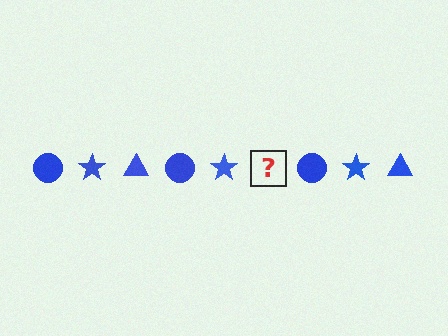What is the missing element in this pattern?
The missing element is a blue triangle.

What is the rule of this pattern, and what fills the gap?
The rule is that the pattern cycles through circle, star, triangle shapes in blue. The gap should be filled with a blue triangle.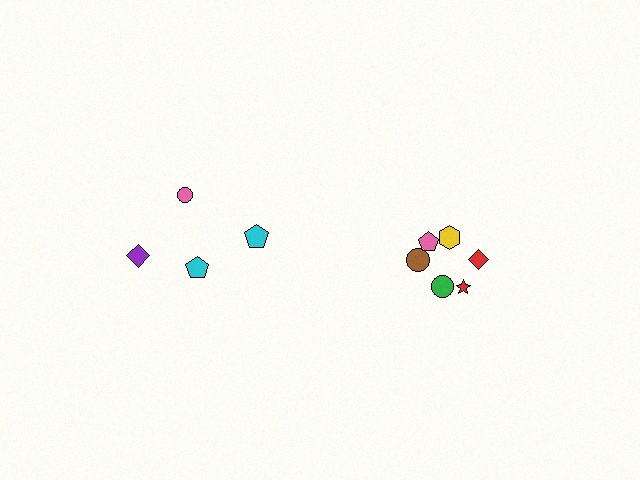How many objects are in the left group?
There are 4 objects.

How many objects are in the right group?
There are 6 objects.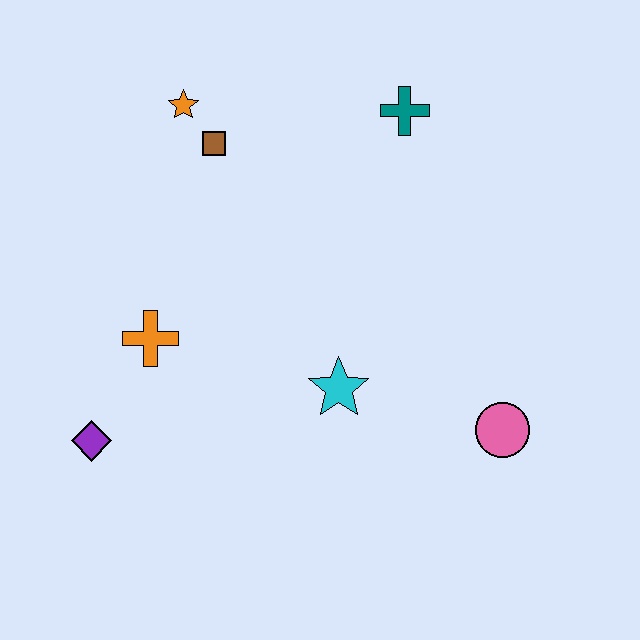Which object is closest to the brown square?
The orange star is closest to the brown square.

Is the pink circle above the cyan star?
No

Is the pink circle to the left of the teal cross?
No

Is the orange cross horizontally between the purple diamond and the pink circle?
Yes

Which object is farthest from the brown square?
The pink circle is farthest from the brown square.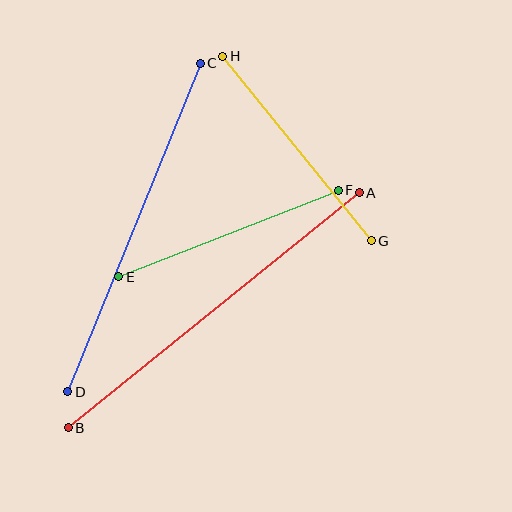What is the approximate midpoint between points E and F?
The midpoint is at approximately (228, 234) pixels.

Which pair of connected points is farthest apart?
Points A and B are farthest apart.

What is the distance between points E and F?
The distance is approximately 236 pixels.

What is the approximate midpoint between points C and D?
The midpoint is at approximately (134, 227) pixels.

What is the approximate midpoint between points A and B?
The midpoint is at approximately (214, 310) pixels.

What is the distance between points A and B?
The distance is approximately 374 pixels.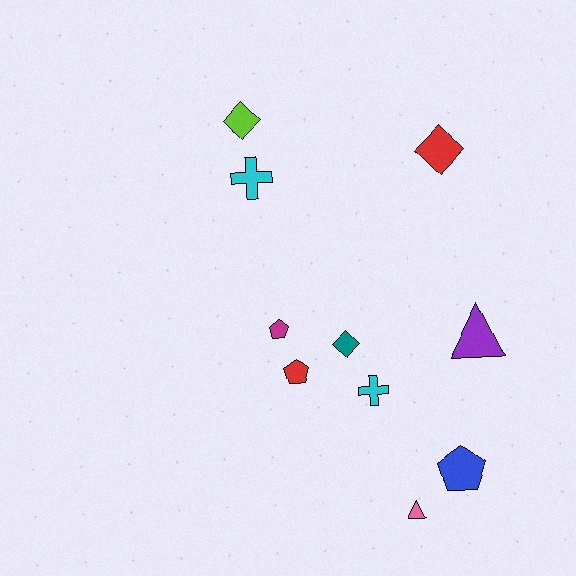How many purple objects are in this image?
There is 1 purple object.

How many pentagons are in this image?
There are 3 pentagons.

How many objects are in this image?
There are 10 objects.